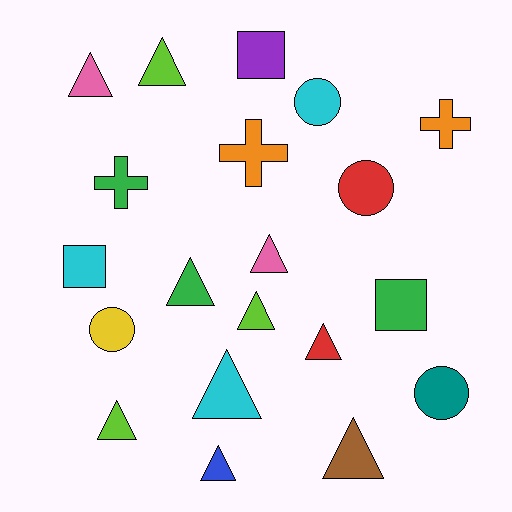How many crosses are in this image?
There are 3 crosses.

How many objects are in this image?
There are 20 objects.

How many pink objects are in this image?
There are 2 pink objects.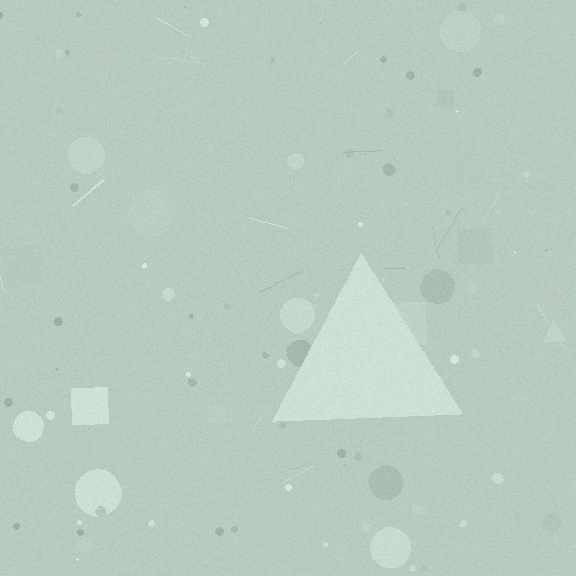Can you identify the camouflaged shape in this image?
The camouflaged shape is a triangle.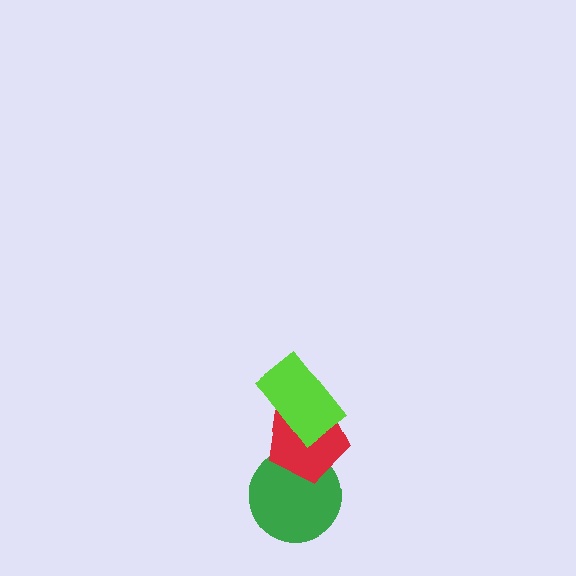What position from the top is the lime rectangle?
The lime rectangle is 1st from the top.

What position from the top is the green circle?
The green circle is 3rd from the top.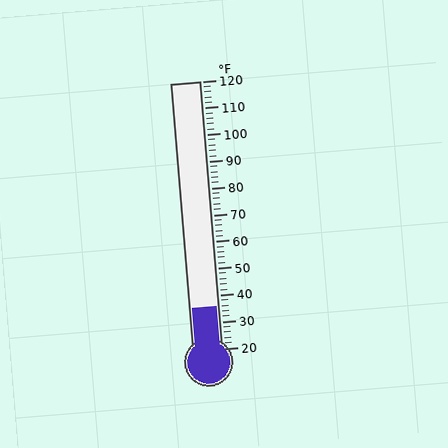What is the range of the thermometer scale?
The thermometer scale ranges from 20°F to 120°F.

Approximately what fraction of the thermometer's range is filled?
The thermometer is filled to approximately 15% of its range.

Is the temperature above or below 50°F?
The temperature is below 50°F.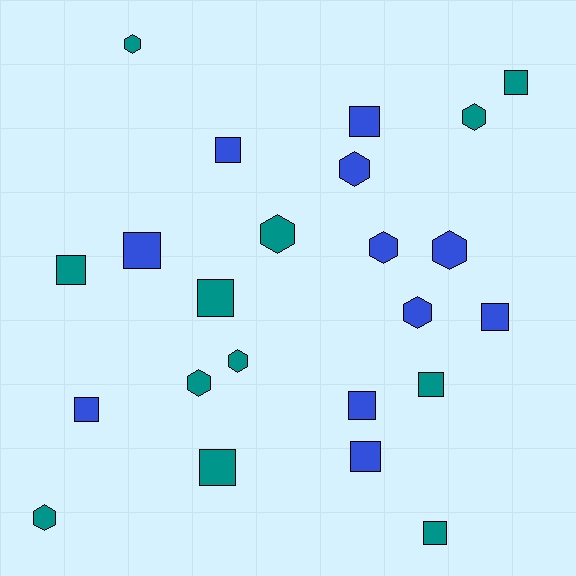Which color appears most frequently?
Teal, with 12 objects.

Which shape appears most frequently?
Square, with 13 objects.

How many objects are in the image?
There are 23 objects.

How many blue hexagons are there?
There are 4 blue hexagons.